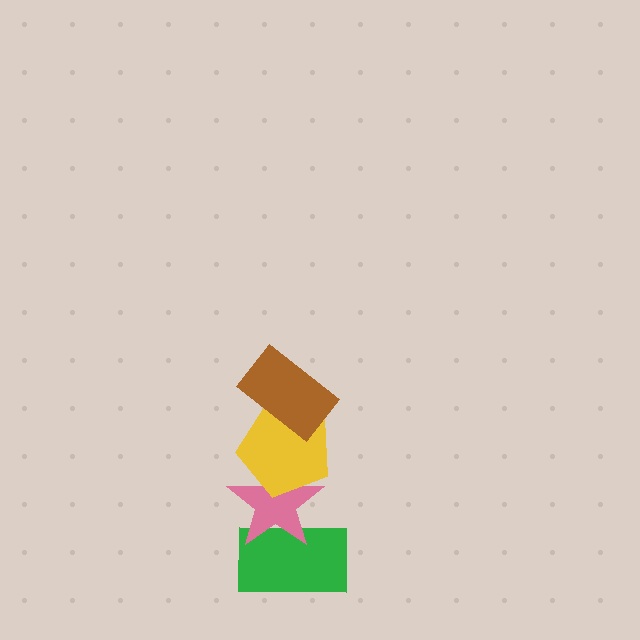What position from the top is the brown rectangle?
The brown rectangle is 1st from the top.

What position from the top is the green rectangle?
The green rectangle is 4th from the top.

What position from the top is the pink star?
The pink star is 3rd from the top.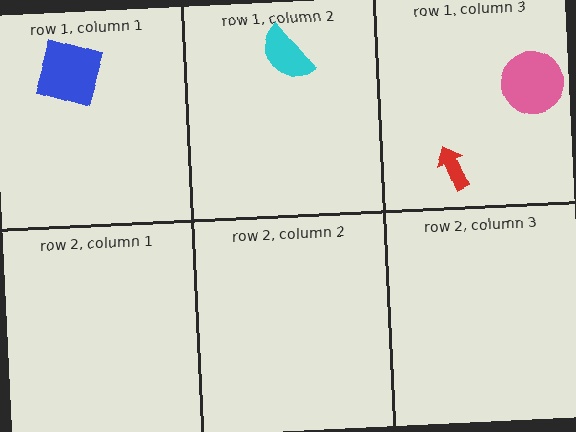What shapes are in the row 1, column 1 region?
The blue square.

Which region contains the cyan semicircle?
The row 1, column 2 region.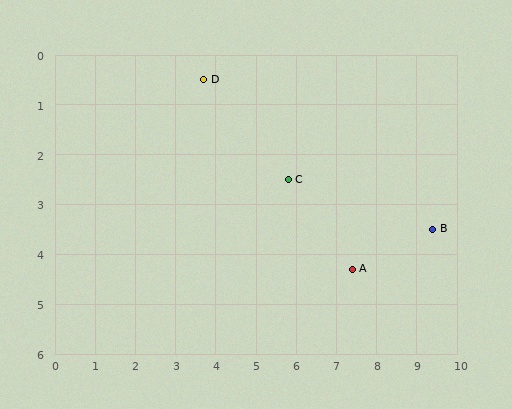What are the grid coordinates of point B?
Point B is at approximately (9.4, 3.5).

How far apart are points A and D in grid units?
Points A and D are about 5.3 grid units apart.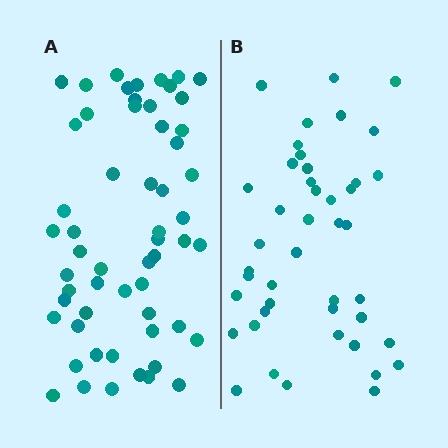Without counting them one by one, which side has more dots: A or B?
Region A (the left region) has more dots.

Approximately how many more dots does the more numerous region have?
Region A has approximately 15 more dots than region B.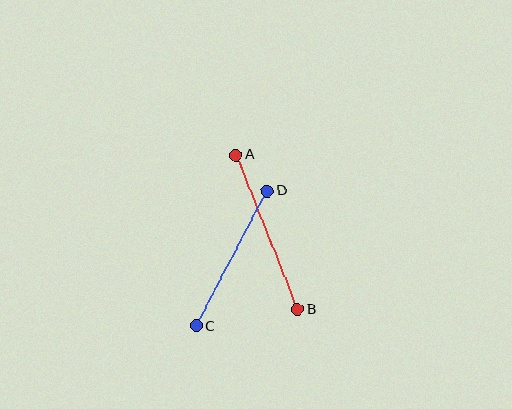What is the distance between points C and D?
The distance is approximately 153 pixels.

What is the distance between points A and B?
The distance is approximately 166 pixels.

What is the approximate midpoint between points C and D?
The midpoint is at approximately (232, 258) pixels.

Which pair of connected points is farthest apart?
Points A and B are farthest apart.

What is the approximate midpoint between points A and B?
The midpoint is at approximately (267, 232) pixels.